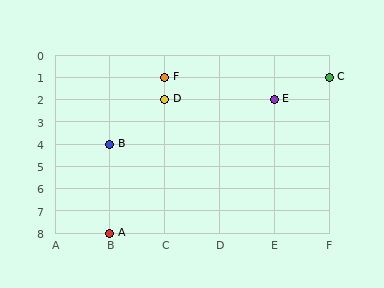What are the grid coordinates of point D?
Point D is at grid coordinates (C, 2).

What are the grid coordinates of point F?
Point F is at grid coordinates (C, 1).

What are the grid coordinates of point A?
Point A is at grid coordinates (B, 8).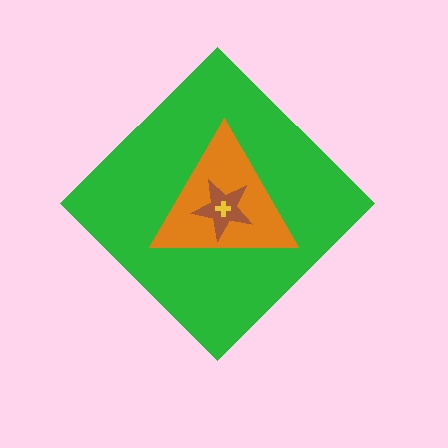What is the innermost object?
The yellow cross.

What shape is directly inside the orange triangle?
The brown star.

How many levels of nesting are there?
4.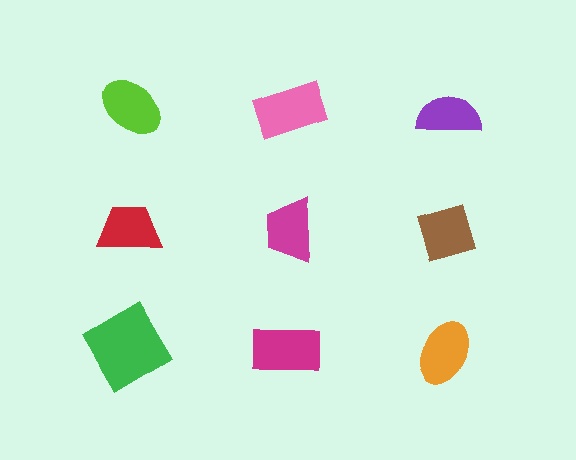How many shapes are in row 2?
3 shapes.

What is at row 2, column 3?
A brown diamond.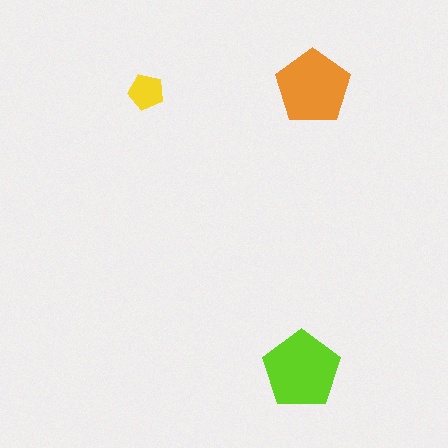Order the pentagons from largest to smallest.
the lime one, the orange one, the yellow one.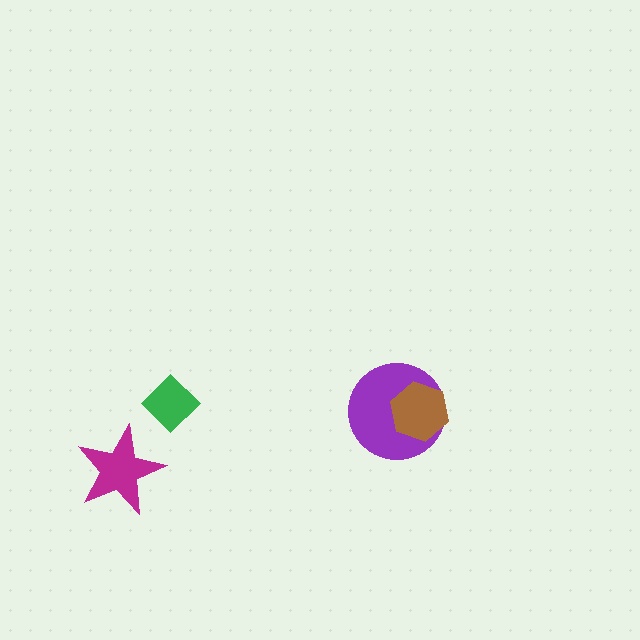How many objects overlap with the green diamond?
0 objects overlap with the green diamond.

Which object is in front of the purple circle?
The brown hexagon is in front of the purple circle.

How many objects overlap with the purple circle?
1 object overlaps with the purple circle.